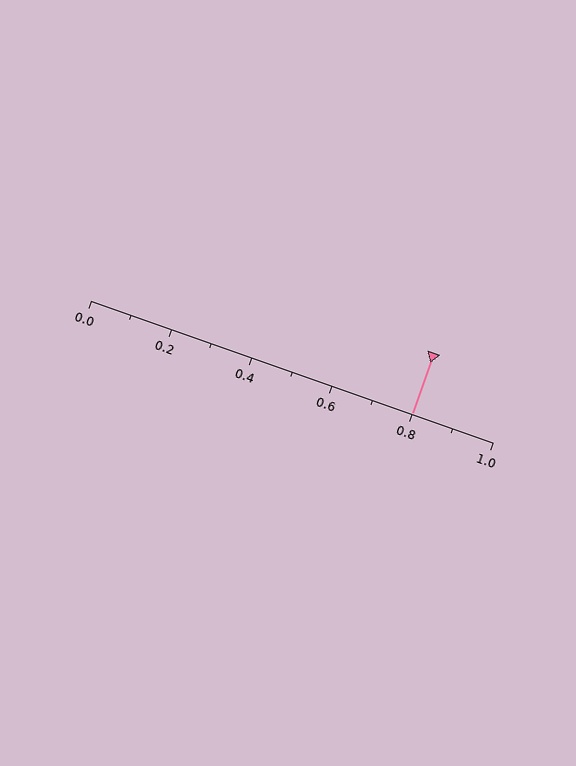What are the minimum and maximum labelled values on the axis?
The axis runs from 0.0 to 1.0.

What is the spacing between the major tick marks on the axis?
The major ticks are spaced 0.2 apart.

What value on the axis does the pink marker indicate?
The marker indicates approximately 0.8.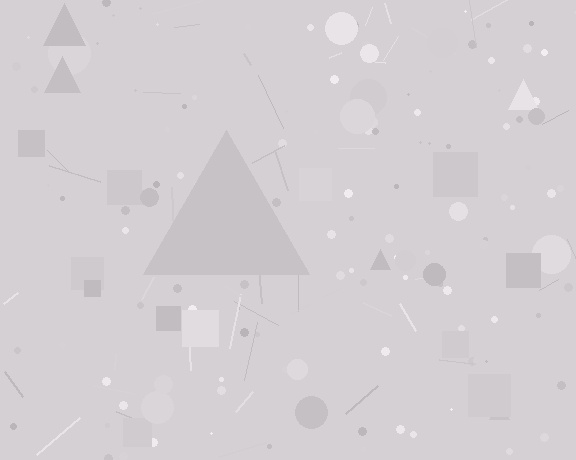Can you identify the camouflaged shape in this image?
The camouflaged shape is a triangle.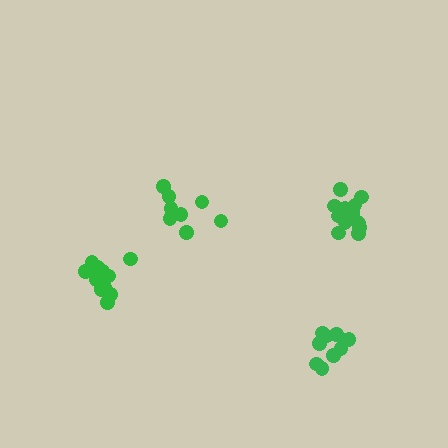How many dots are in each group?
Group 1: 8 dots, Group 2: 10 dots, Group 3: 14 dots, Group 4: 12 dots (44 total).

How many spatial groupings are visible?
There are 4 spatial groupings.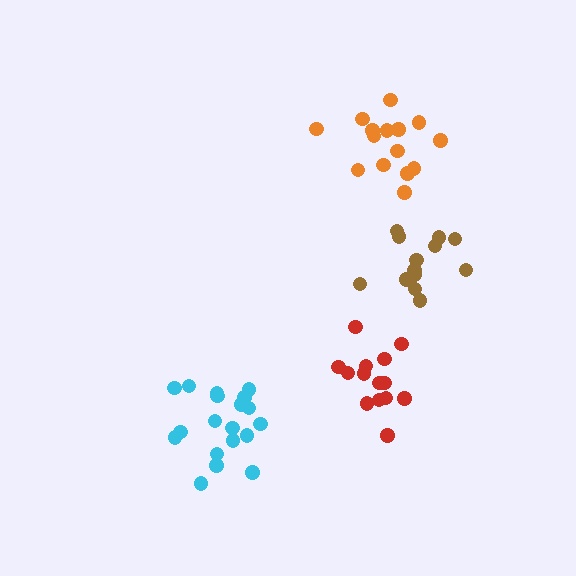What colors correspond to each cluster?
The clusters are colored: orange, cyan, red, brown.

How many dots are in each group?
Group 1: 15 dots, Group 2: 19 dots, Group 3: 14 dots, Group 4: 14 dots (62 total).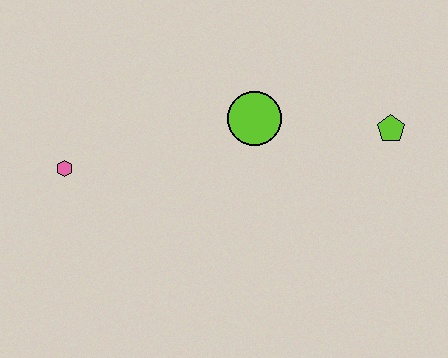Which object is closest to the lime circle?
The lime pentagon is closest to the lime circle.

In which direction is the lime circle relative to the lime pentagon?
The lime circle is to the left of the lime pentagon.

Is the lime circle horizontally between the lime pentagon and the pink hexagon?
Yes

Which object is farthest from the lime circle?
The pink hexagon is farthest from the lime circle.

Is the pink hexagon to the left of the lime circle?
Yes